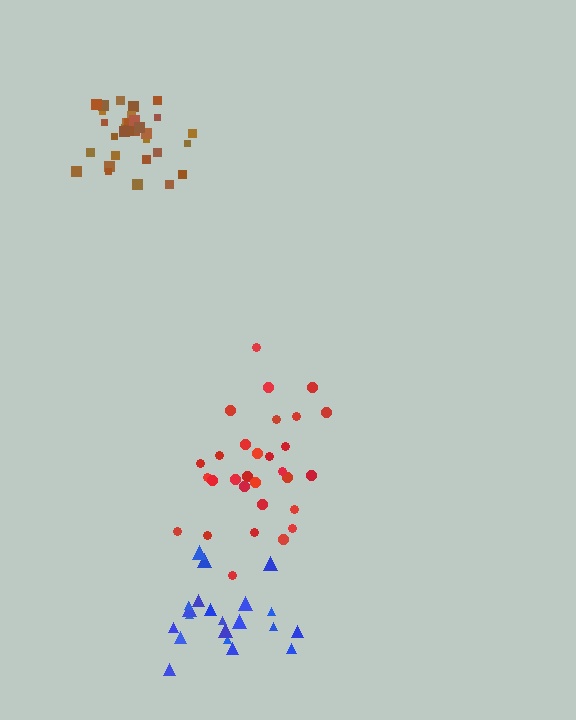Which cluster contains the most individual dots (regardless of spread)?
Brown (33).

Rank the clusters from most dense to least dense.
brown, blue, red.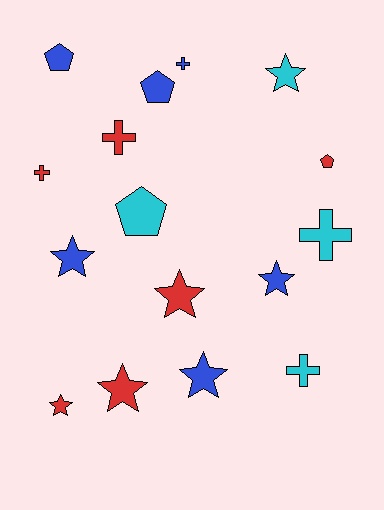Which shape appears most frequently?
Star, with 7 objects.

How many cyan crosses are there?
There are 2 cyan crosses.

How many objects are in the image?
There are 16 objects.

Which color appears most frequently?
Blue, with 6 objects.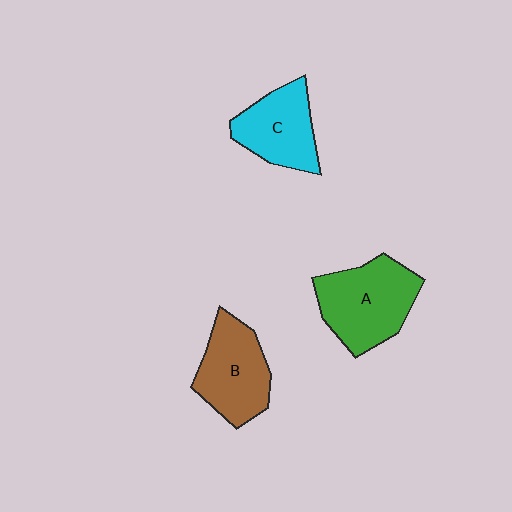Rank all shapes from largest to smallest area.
From largest to smallest: A (green), B (brown), C (cyan).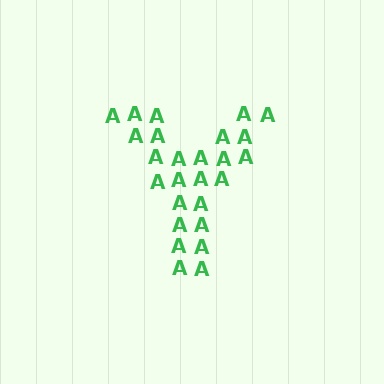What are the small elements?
The small elements are letter A's.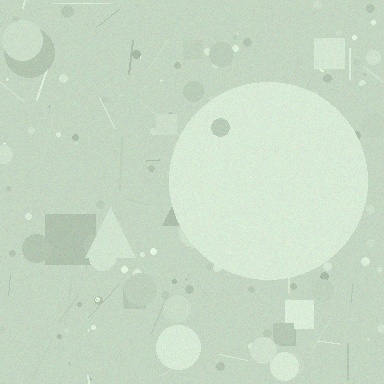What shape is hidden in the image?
A circle is hidden in the image.